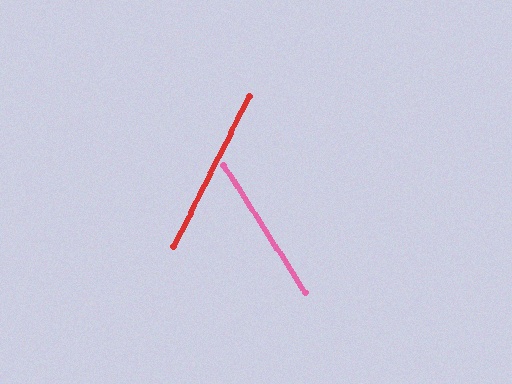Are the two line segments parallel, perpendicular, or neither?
Neither parallel nor perpendicular — they differ by about 59°.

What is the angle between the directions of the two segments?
Approximately 59 degrees.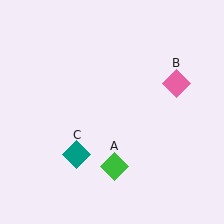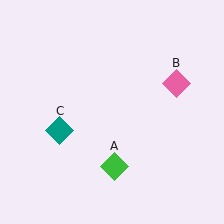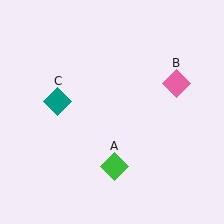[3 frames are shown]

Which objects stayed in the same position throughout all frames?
Green diamond (object A) and pink diamond (object B) remained stationary.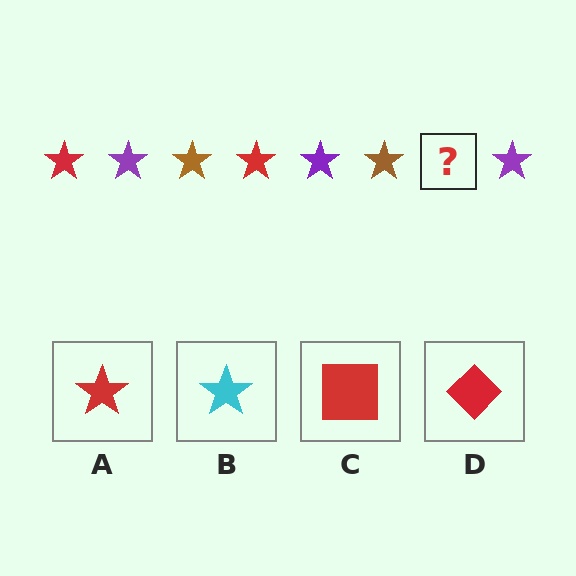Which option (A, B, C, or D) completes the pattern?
A.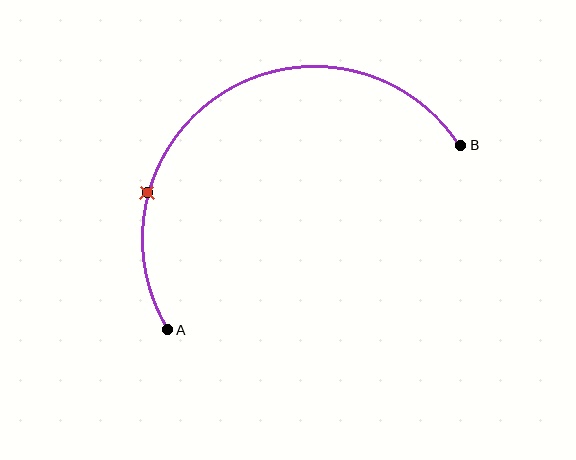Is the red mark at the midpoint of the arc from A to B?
No. The red mark lies on the arc but is closer to endpoint A. The arc midpoint would be at the point on the curve equidistant along the arc from both A and B.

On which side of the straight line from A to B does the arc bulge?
The arc bulges above the straight line connecting A and B.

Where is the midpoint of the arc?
The arc midpoint is the point on the curve farthest from the straight line joining A and B. It sits above that line.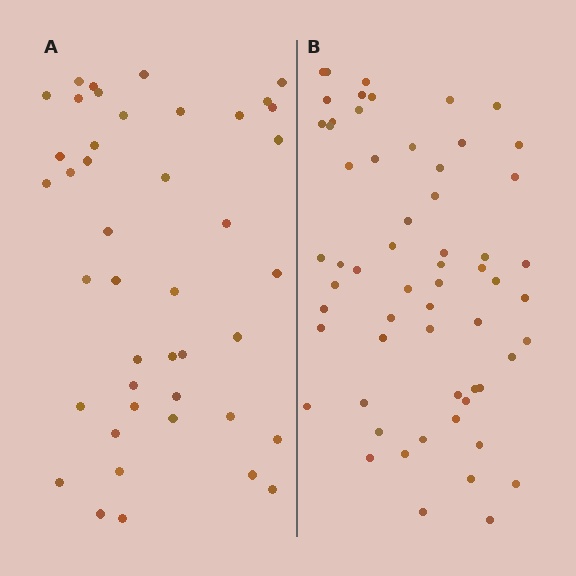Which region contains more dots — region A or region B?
Region B (the right region) has more dots.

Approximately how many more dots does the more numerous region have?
Region B has approximately 15 more dots than region A.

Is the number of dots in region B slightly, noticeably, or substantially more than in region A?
Region B has noticeably more, but not dramatically so. The ratio is roughly 1.4 to 1.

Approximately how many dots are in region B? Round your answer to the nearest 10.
About 60 dots.